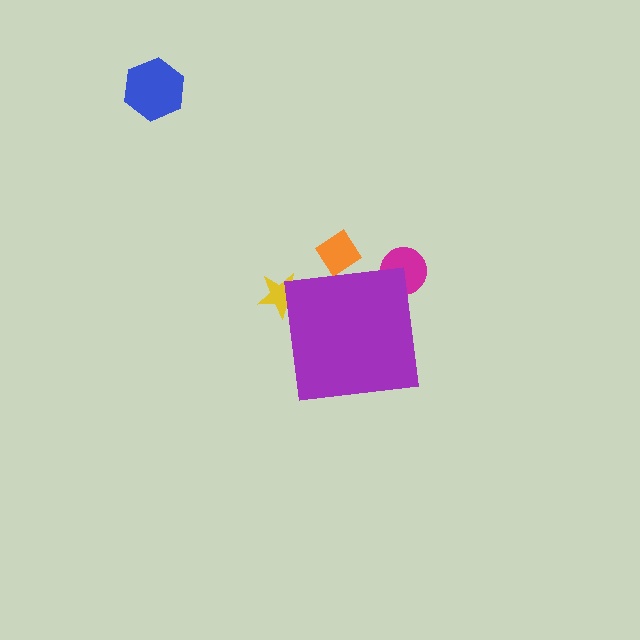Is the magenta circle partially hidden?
Yes, the magenta circle is partially hidden behind the purple square.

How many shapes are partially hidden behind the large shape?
3 shapes are partially hidden.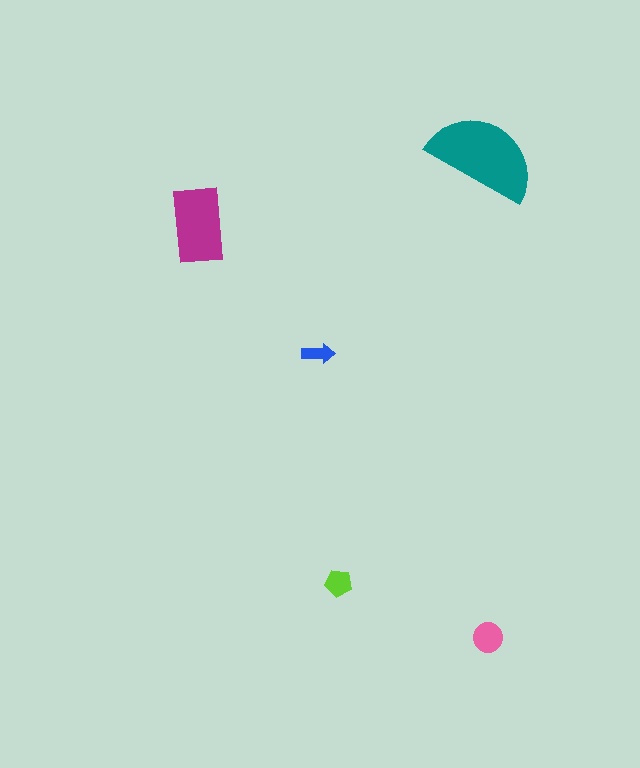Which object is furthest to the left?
The magenta rectangle is leftmost.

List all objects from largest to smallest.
The teal semicircle, the magenta rectangle, the pink circle, the lime pentagon, the blue arrow.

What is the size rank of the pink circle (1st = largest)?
3rd.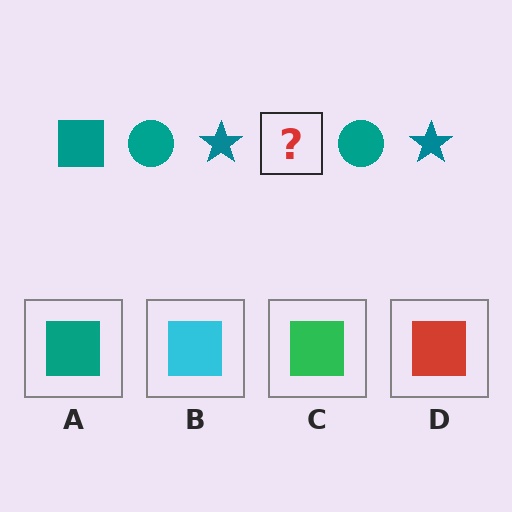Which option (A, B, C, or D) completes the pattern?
A.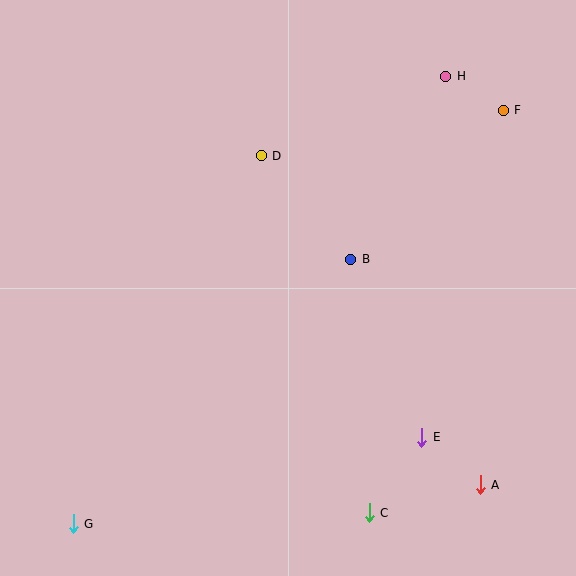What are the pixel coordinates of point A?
Point A is at (480, 485).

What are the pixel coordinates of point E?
Point E is at (422, 437).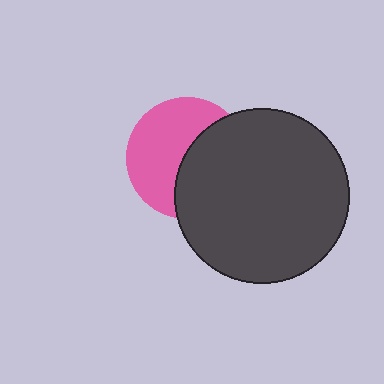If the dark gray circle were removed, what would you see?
You would see the complete pink circle.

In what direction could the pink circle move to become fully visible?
The pink circle could move left. That would shift it out from behind the dark gray circle entirely.